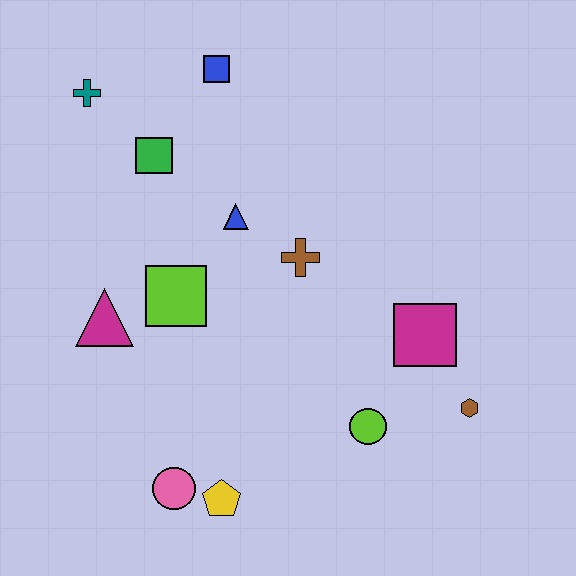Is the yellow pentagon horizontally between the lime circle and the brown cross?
No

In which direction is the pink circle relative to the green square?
The pink circle is below the green square.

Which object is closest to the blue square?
The green square is closest to the blue square.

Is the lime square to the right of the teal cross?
Yes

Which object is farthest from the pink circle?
The blue square is farthest from the pink circle.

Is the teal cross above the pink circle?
Yes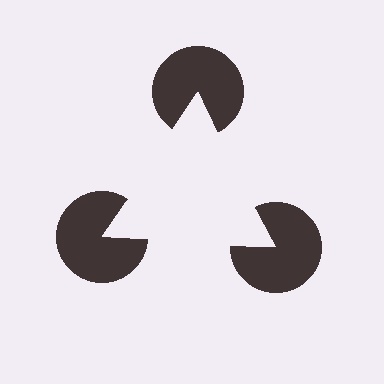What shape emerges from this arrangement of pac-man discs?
An illusory triangle — its edges are inferred from the aligned wedge cuts in the pac-man discs, not physically drawn.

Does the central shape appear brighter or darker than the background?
It typically appears slightly brighter than the background, even though no actual brightness change is drawn.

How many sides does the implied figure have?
3 sides.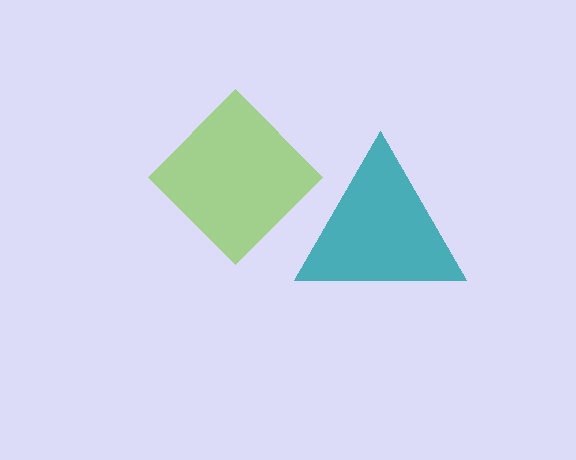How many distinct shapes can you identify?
There are 2 distinct shapes: a teal triangle, a lime diamond.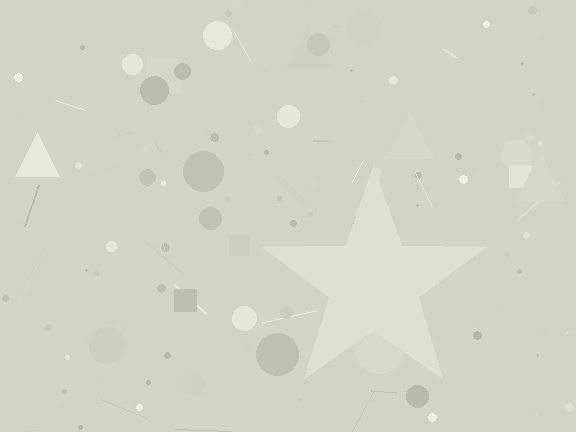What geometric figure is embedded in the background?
A star is embedded in the background.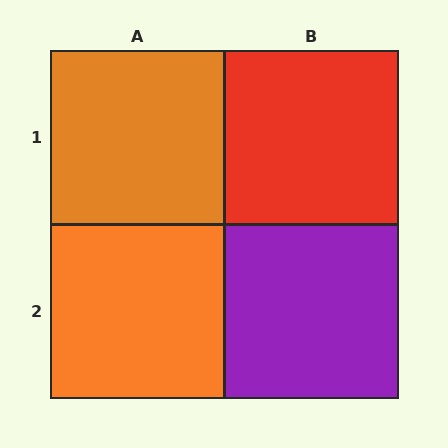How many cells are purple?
1 cell is purple.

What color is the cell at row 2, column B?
Purple.